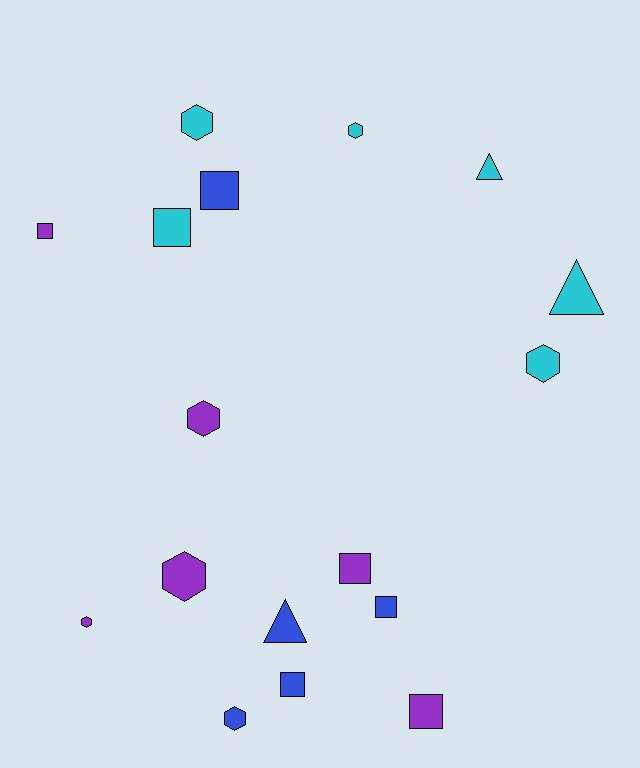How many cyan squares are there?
There is 1 cyan square.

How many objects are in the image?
There are 17 objects.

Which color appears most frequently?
Purple, with 6 objects.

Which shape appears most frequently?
Square, with 7 objects.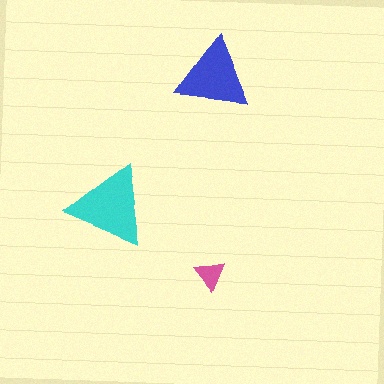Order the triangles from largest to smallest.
the cyan one, the blue one, the pink one.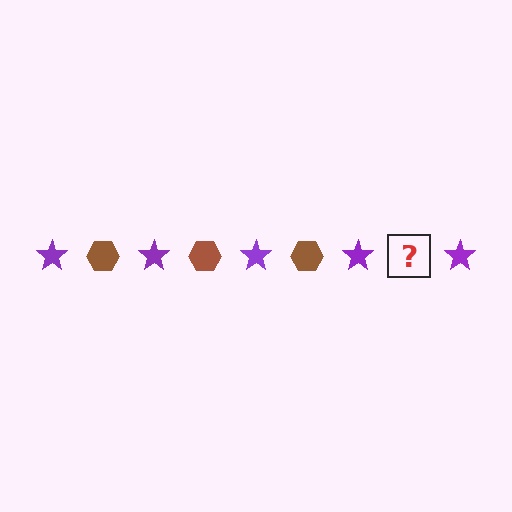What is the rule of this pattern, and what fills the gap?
The rule is that the pattern alternates between purple star and brown hexagon. The gap should be filled with a brown hexagon.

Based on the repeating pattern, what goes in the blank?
The blank should be a brown hexagon.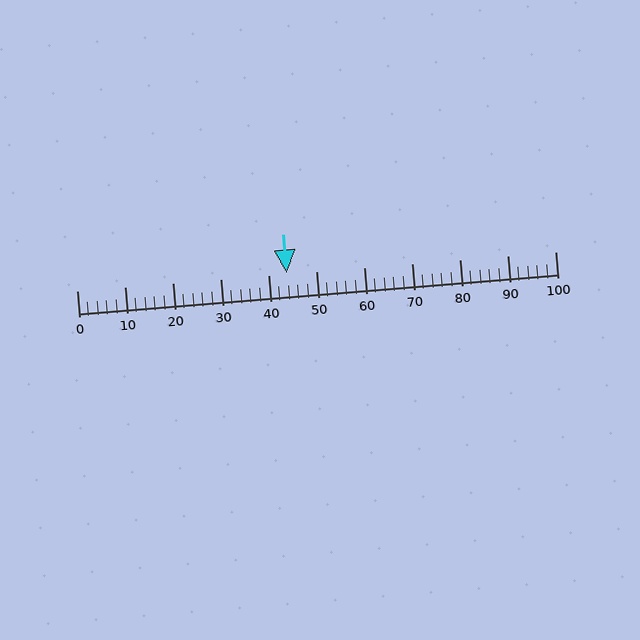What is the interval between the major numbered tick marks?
The major tick marks are spaced 10 units apart.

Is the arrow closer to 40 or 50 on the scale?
The arrow is closer to 40.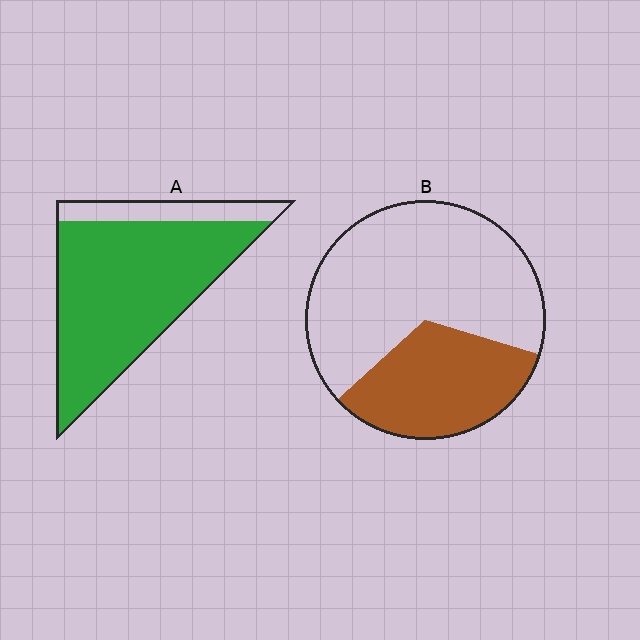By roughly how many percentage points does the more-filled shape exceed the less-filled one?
By roughly 50 percentage points (A over B).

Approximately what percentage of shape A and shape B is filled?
A is approximately 85% and B is approximately 35%.